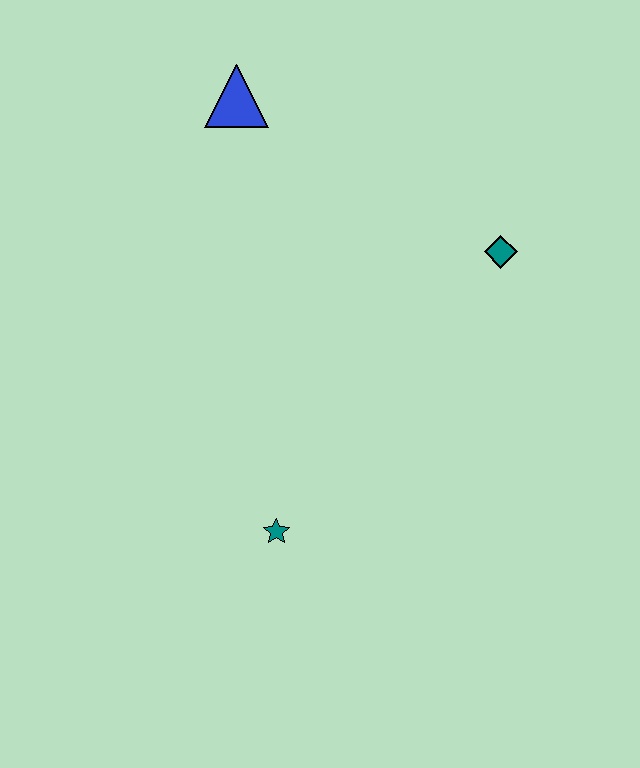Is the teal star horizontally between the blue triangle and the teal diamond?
Yes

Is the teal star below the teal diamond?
Yes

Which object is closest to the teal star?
The teal diamond is closest to the teal star.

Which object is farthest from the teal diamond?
The teal star is farthest from the teal diamond.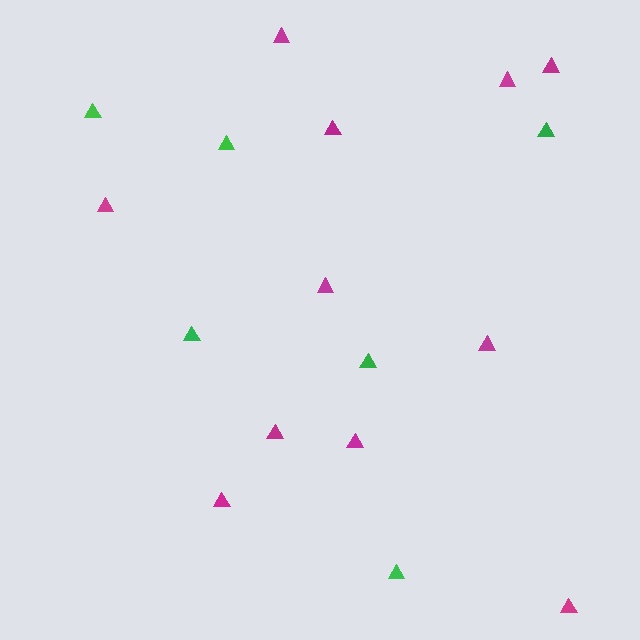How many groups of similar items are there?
There are 2 groups: one group of green triangles (6) and one group of magenta triangles (11).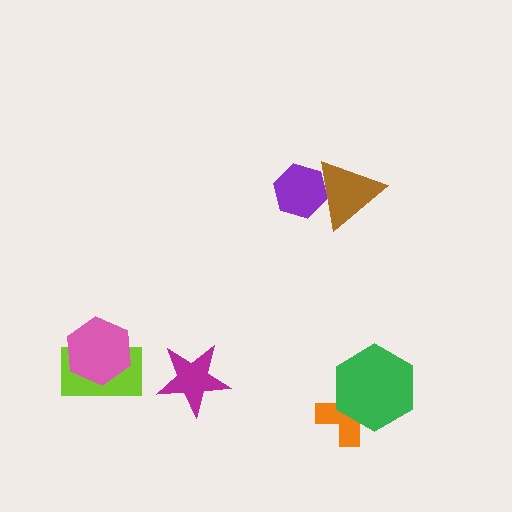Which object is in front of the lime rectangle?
The pink hexagon is in front of the lime rectangle.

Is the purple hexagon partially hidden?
Yes, it is partially covered by another shape.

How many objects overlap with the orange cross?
1 object overlaps with the orange cross.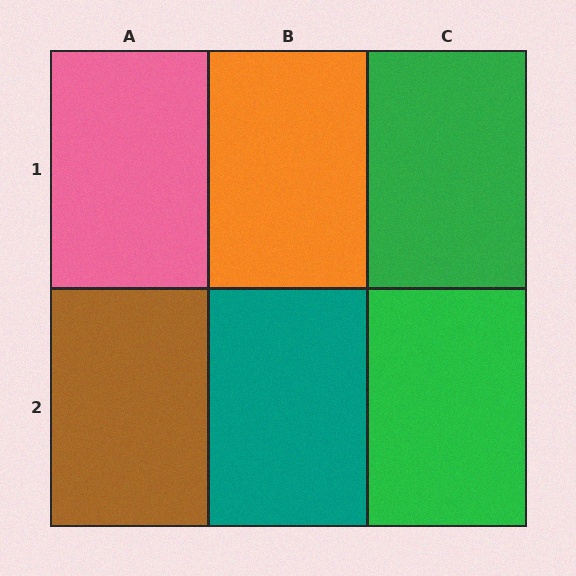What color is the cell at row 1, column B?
Orange.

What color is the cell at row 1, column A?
Pink.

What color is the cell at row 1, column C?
Green.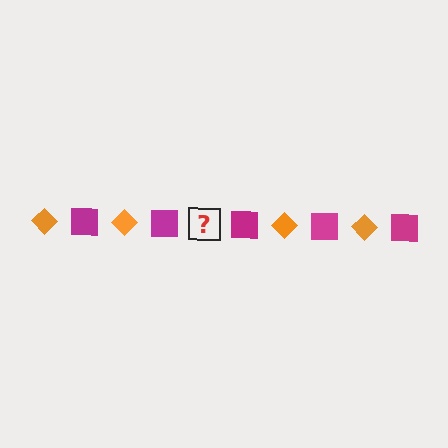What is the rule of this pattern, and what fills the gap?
The rule is that the pattern alternates between orange diamond and magenta square. The gap should be filled with an orange diamond.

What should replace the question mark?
The question mark should be replaced with an orange diamond.